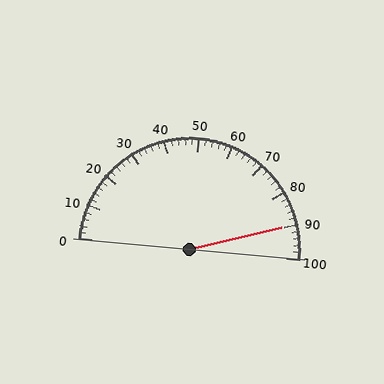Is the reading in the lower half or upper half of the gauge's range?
The reading is in the upper half of the range (0 to 100).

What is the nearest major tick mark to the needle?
The nearest major tick mark is 90.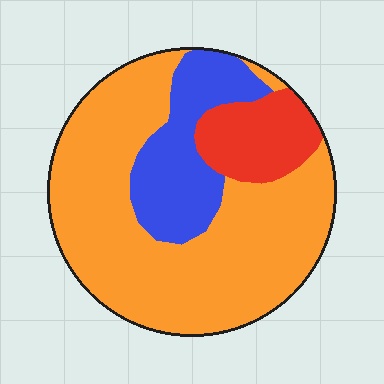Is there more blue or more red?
Blue.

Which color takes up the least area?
Red, at roughly 15%.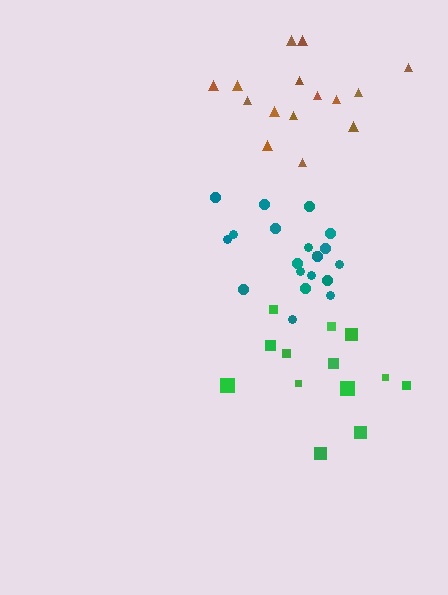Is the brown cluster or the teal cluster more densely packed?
Teal.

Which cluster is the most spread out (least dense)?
Green.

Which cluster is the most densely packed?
Teal.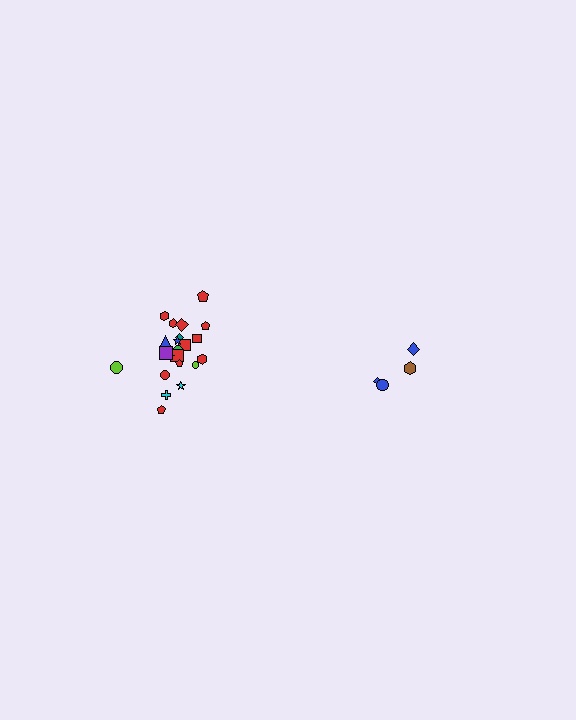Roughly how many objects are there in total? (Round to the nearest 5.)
Roughly 25 objects in total.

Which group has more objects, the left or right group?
The left group.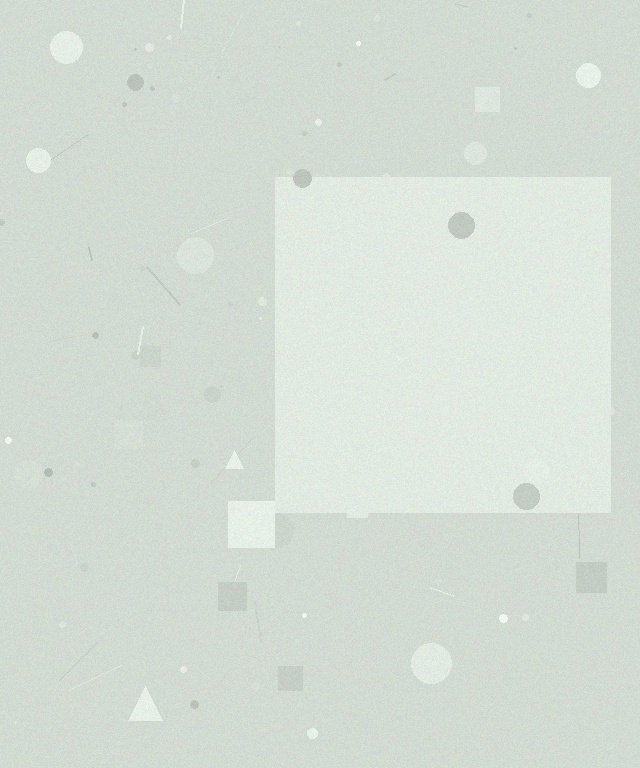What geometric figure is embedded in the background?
A square is embedded in the background.